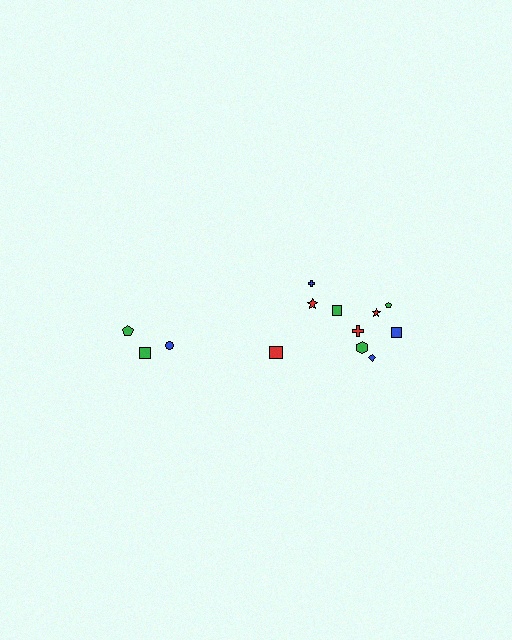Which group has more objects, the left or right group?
The right group.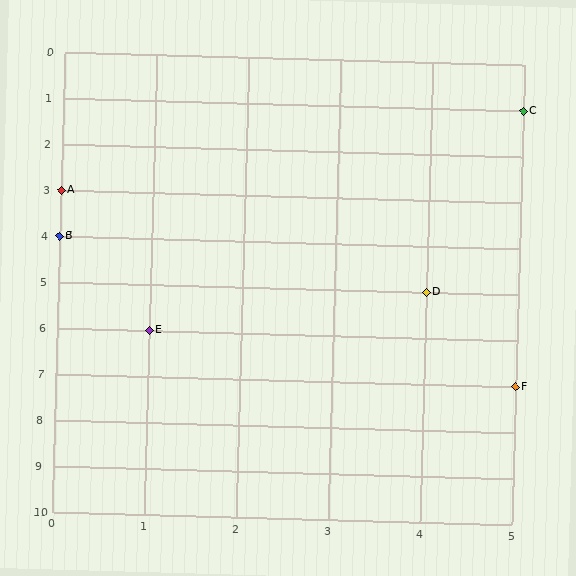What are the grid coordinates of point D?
Point D is at grid coordinates (4, 5).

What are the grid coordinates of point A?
Point A is at grid coordinates (0, 3).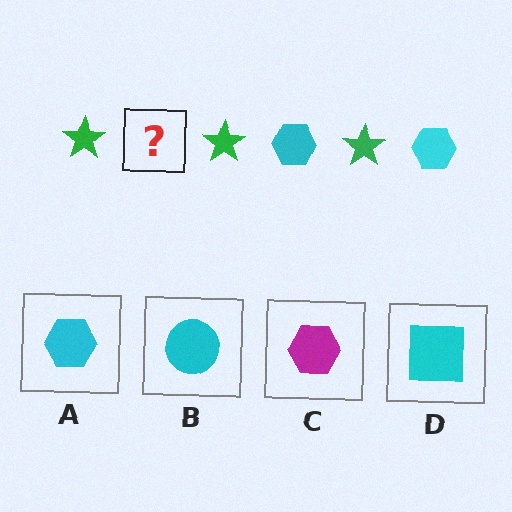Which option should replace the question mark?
Option A.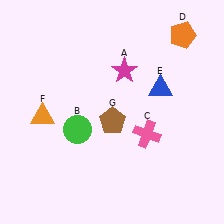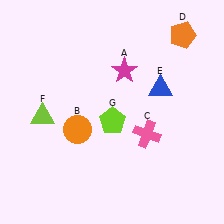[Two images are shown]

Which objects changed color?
B changed from green to orange. F changed from orange to lime. G changed from brown to lime.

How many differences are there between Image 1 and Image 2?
There are 3 differences between the two images.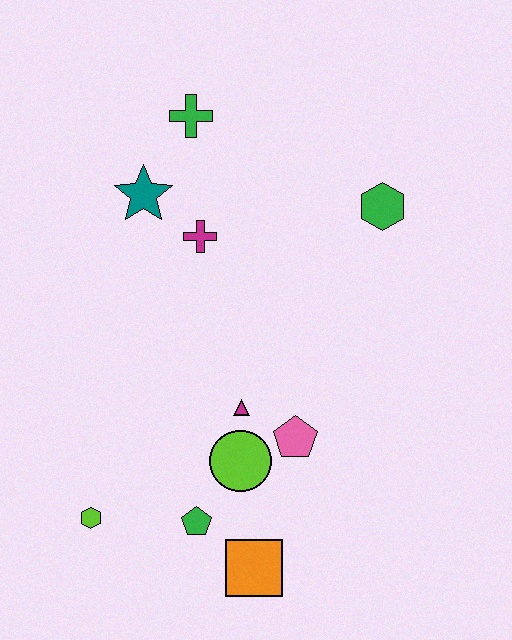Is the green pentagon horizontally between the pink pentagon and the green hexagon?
No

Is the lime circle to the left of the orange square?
Yes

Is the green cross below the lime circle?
No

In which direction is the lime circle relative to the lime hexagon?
The lime circle is to the right of the lime hexagon.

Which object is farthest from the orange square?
The green cross is farthest from the orange square.